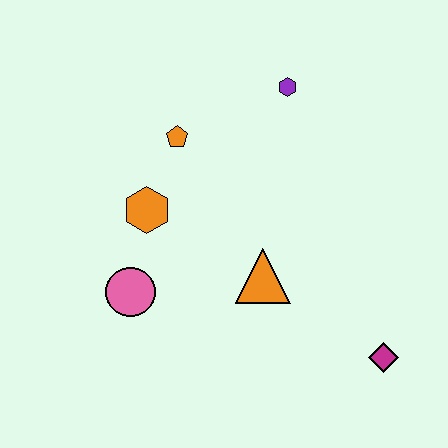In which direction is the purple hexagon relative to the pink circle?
The purple hexagon is above the pink circle.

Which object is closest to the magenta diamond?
The orange triangle is closest to the magenta diamond.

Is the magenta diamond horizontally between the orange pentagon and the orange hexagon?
No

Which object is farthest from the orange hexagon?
The magenta diamond is farthest from the orange hexagon.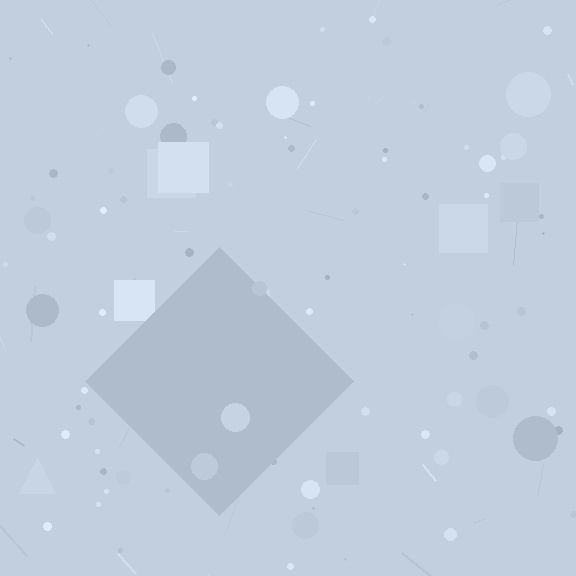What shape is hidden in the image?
A diamond is hidden in the image.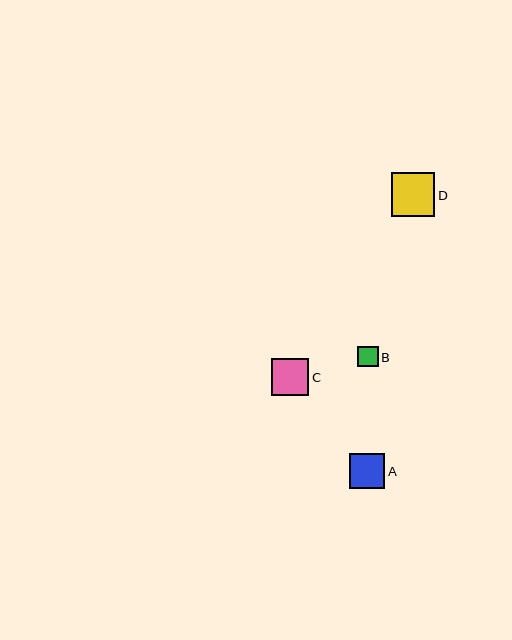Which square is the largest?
Square D is the largest with a size of approximately 43 pixels.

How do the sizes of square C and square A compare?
Square C and square A are approximately the same size.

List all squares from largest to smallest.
From largest to smallest: D, C, A, B.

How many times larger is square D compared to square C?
Square D is approximately 1.2 times the size of square C.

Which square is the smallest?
Square B is the smallest with a size of approximately 20 pixels.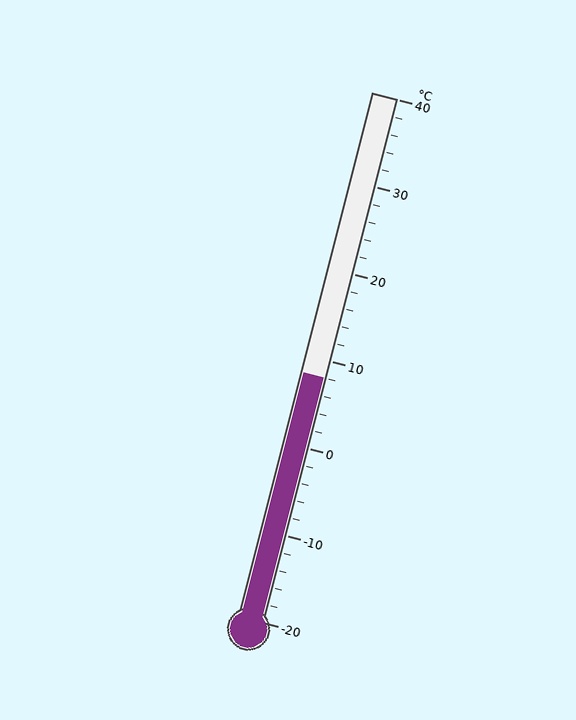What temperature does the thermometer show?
The thermometer shows approximately 8°C.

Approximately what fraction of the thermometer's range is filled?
The thermometer is filled to approximately 45% of its range.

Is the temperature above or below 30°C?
The temperature is below 30°C.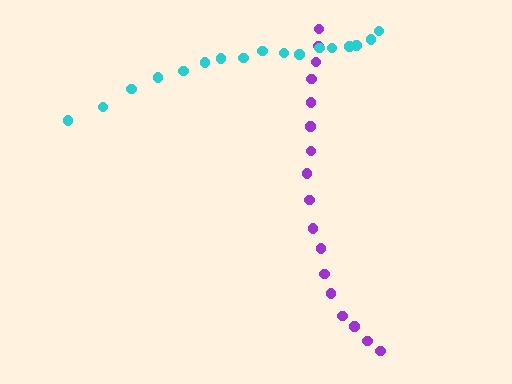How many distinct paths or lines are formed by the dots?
There are 2 distinct paths.